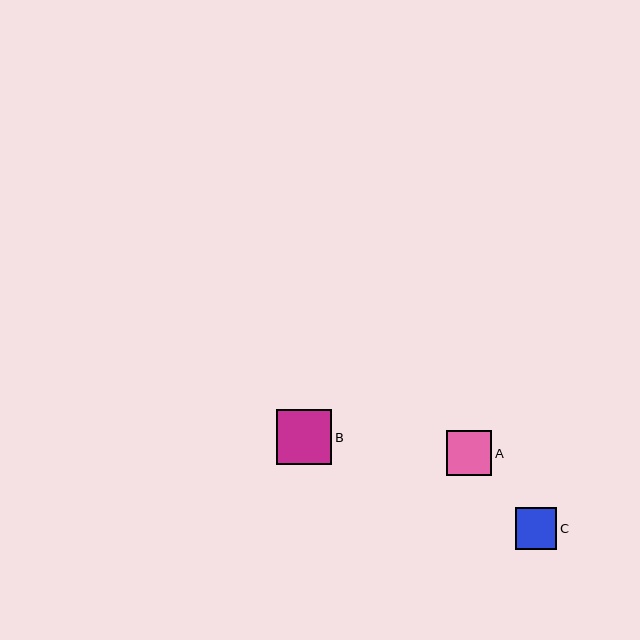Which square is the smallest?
Square C is the smallest with a size of approximately 42 pixels.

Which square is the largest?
Square B is the largest with a size of approximately 55 pixels.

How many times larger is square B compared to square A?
Square B is approximately 1.2 times the size of square A.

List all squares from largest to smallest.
From largest to smallest: B, A, C.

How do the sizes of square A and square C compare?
Square A and square C are approximately the same size.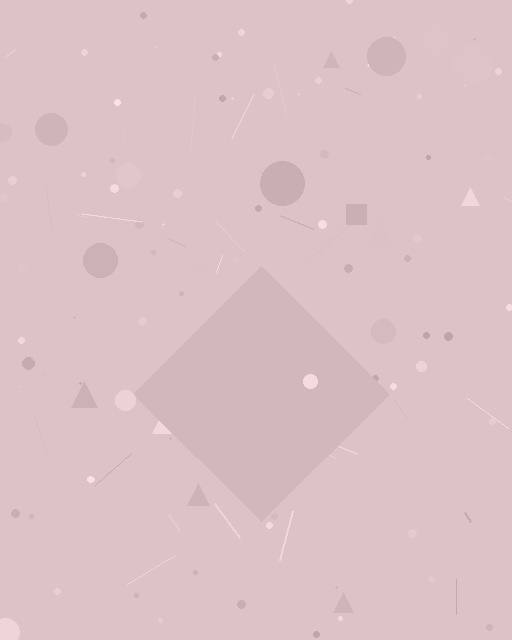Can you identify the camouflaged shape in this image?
The camouflaged shape is a diamond.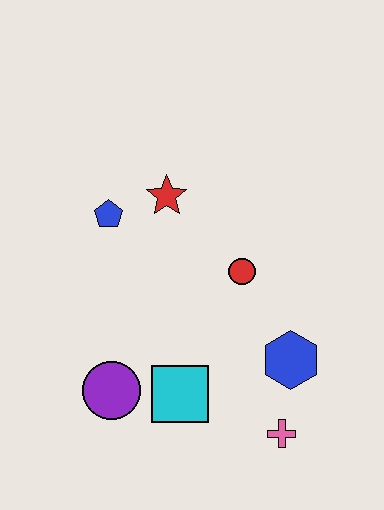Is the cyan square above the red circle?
No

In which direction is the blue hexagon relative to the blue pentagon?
The blue hexagon is to the right of the blue pentagon.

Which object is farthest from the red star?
The pink cross is farthest from the red star.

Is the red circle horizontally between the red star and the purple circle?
No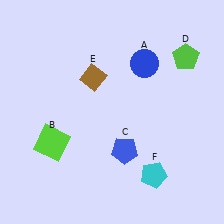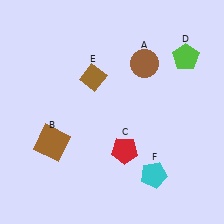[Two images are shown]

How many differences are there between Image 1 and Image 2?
There are 3 differences between the two images.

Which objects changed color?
A changed from blue to brown. B changed from lime to brown. C changed from blue to red.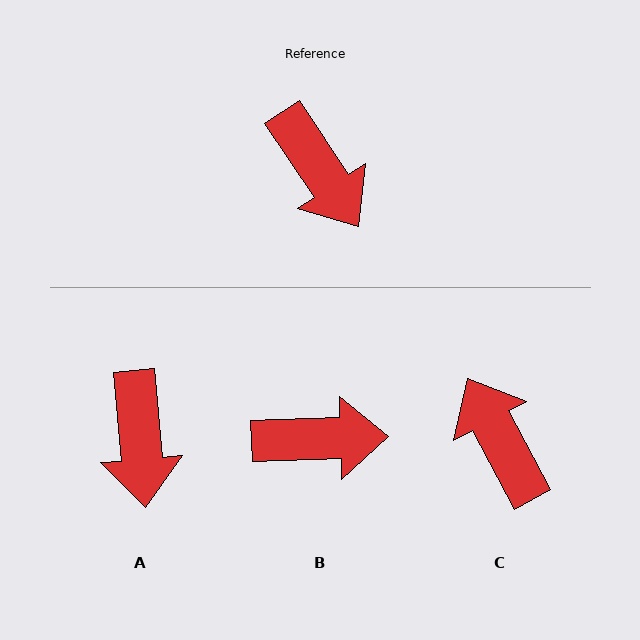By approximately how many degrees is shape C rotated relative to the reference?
Approximately 175 degrees counter-clockwise.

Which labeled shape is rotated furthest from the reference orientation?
C, about 175 degrees away.